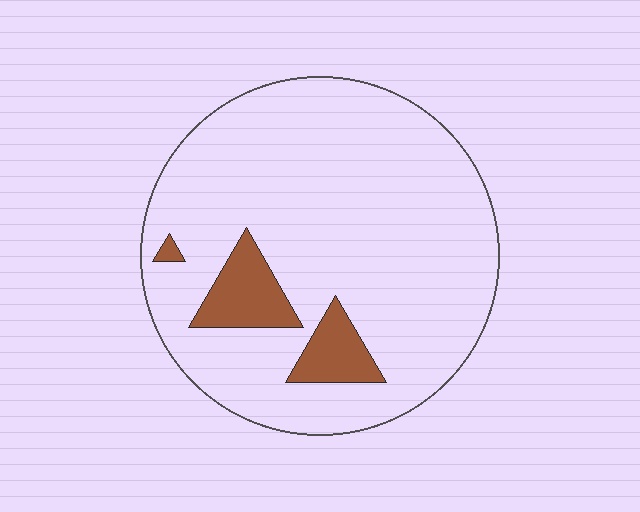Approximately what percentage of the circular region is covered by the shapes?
Approximately 10%.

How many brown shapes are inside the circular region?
3.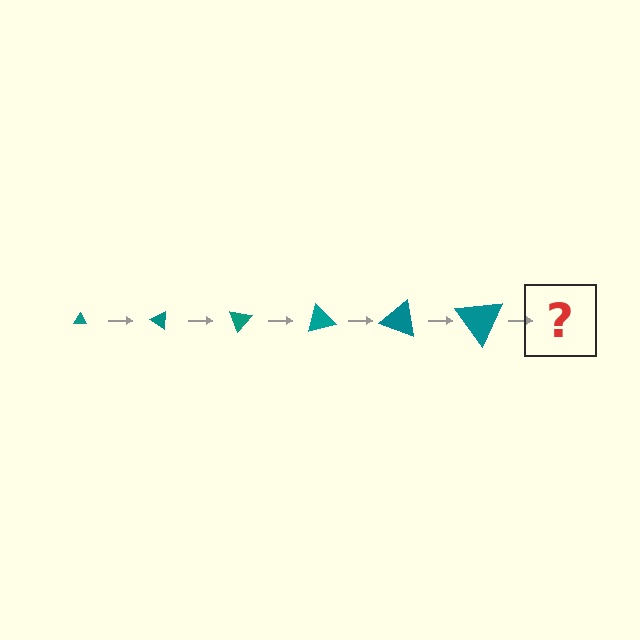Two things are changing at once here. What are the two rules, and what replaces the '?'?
The two rules are that the triangle grows larger each step and it rotates 35 degrees each step. The '?' should be a triangle, larger than the previous one and rotated 210 degrees from the start.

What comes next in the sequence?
The next element should be a triangle, larger than the previous one and rotated 210 degrees from the start.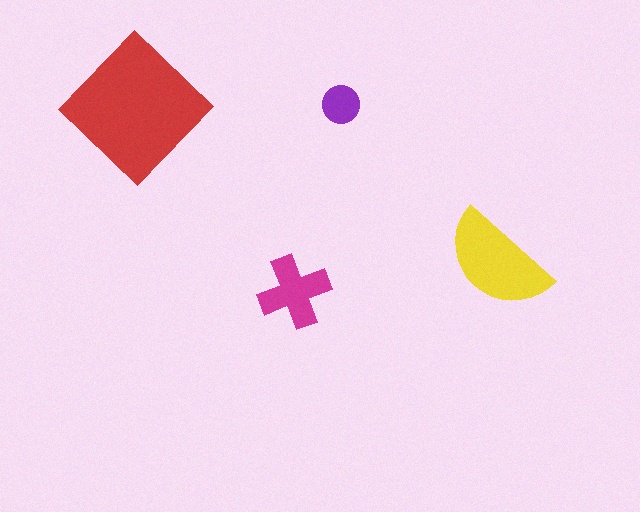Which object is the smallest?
The purple circle.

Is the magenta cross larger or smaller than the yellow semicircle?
Smaller.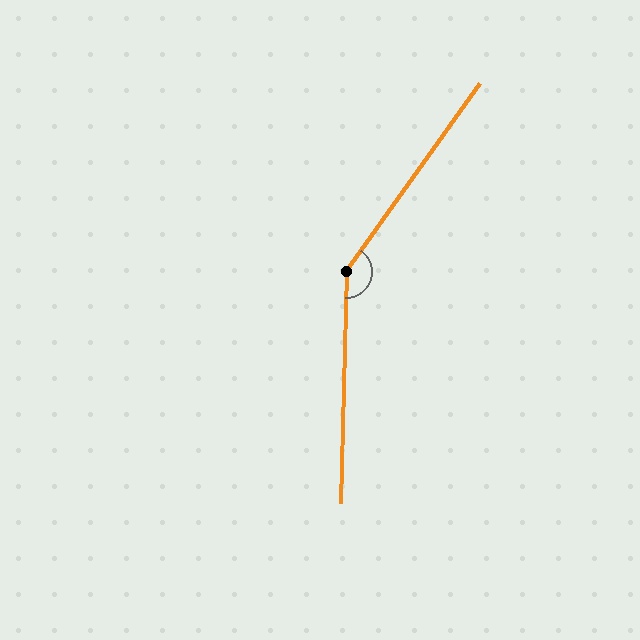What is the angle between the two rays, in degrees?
Approximately 146 degrees.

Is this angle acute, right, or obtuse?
It is obtuse.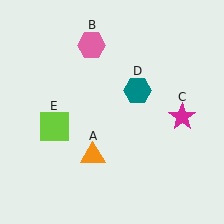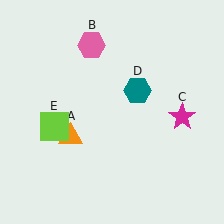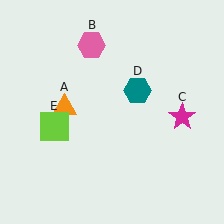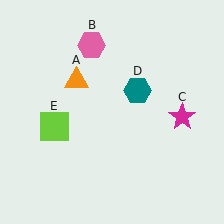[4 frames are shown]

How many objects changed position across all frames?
1 object changed position: orange triangle (object A).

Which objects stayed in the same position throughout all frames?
Pink hexagon (object B) and magenta star (object C) and teal hexagon (object D) and lime square (object E) remained stationary.